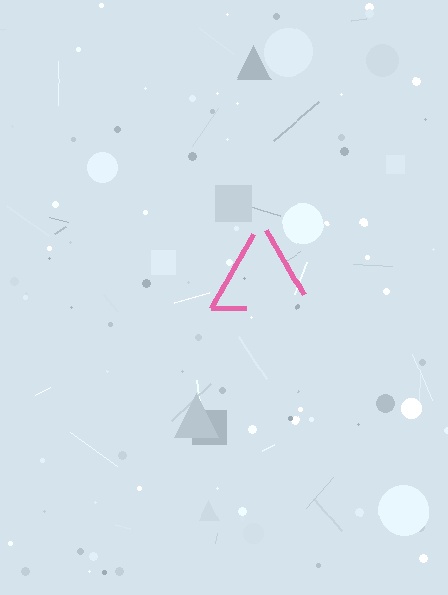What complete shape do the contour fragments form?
The contour fragments form a triangle.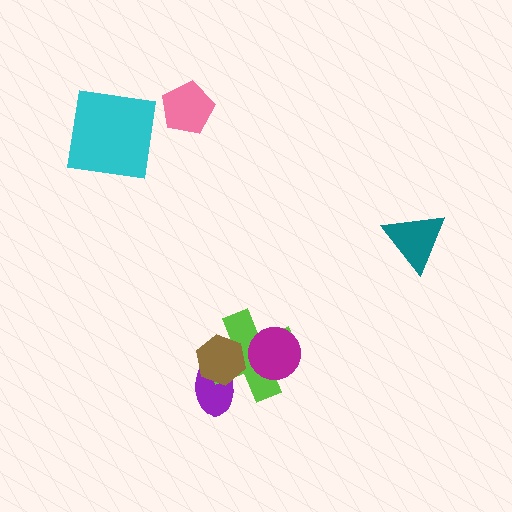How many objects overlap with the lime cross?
3 objects overlap with the lime cross.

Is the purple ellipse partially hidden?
Yes, it is partially covered by another shape.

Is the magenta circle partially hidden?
No, no other shape covers it.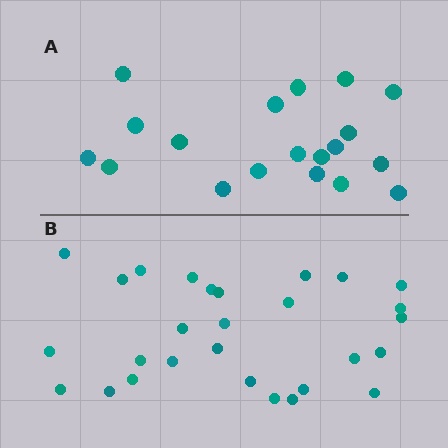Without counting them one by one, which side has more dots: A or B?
Region B (the bottom region) has more dots.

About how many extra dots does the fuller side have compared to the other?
Region B has roughly 8 or so more dots than region A.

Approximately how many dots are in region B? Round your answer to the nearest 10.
About 30 dots. (The exact count is 28, which rounds to 30.)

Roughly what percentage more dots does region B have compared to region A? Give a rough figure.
About 45% more.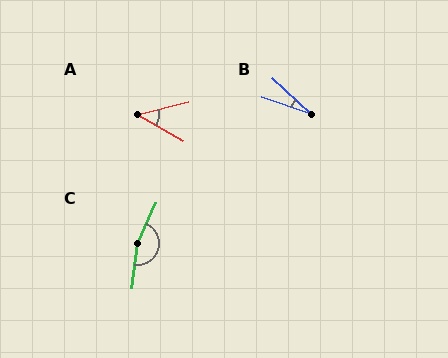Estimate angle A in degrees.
Approximately 44 degrees.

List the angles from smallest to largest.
B (24°), A (44°), C (163°).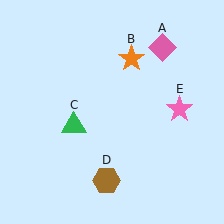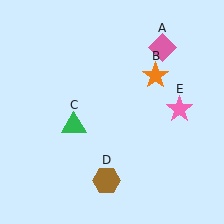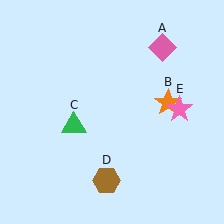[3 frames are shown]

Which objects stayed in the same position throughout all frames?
Pink diamond (object A) and green triangle (object C) and brown hexagon (object D) and pink star (object E) remained stationary.